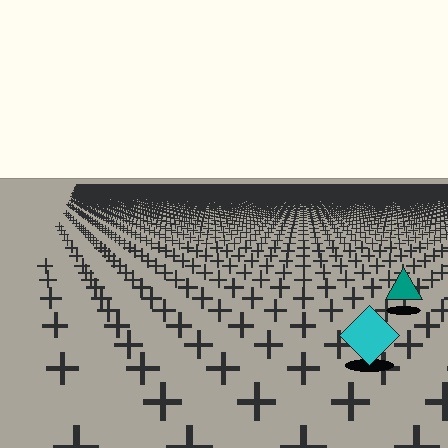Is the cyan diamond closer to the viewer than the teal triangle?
Yes. The cyan diamond is closer — you can tell from the texture gradient: the ground texture is coarser near it.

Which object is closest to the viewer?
The cyan diamond is closest. The texture marks near it are larger and more spread out.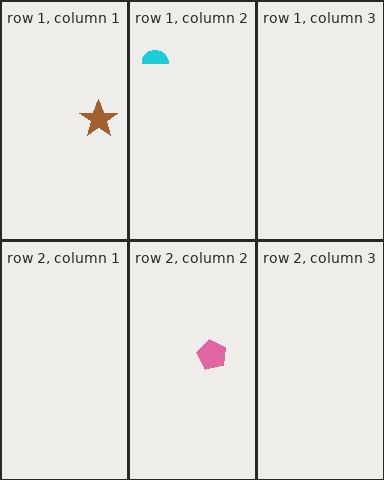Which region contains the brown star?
The row 1, column 1 region.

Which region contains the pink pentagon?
The row 2, column 2 region.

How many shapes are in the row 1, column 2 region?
1.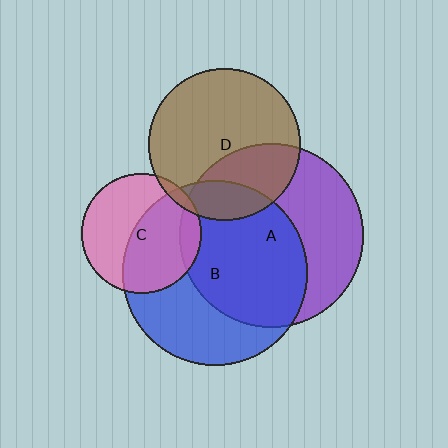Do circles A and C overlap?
Yes.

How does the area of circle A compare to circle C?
Approximately 2.4 times.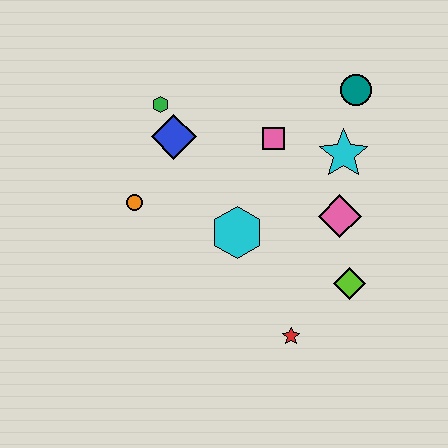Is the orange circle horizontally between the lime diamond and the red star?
No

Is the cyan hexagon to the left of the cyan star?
Yes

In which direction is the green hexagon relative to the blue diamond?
The green hexagon is above the blue diamond.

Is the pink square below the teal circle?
Yes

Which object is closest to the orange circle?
The blue diamond is closest to the orange circle.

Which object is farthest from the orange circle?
The teal circle is farthest from the orange circle.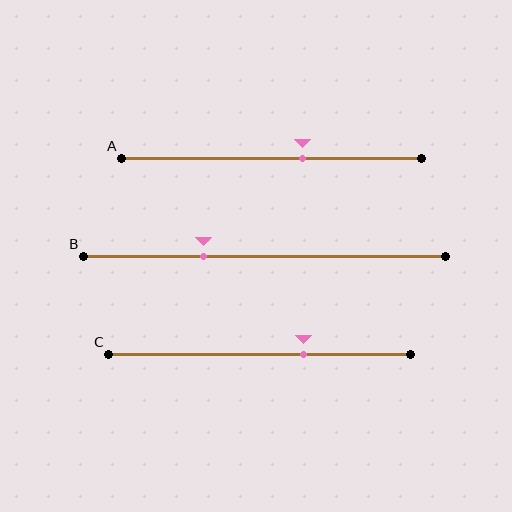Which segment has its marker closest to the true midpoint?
Segment A has its marker closest to the true midpoint.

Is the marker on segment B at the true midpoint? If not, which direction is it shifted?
No, the marker on segment B is shifted to the left by about 17% of the segment length.